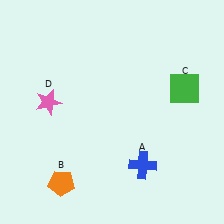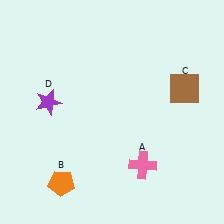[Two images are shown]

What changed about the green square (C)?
In Image 1, C is green. In Image 2, it changed to brown.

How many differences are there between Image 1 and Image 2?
There are 3 differences between the two images.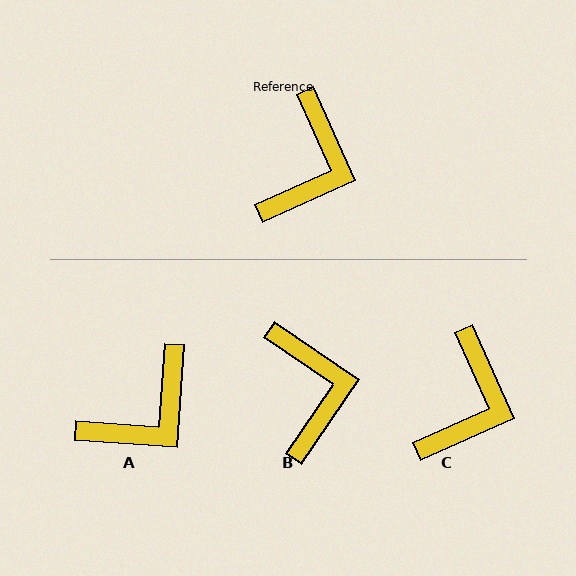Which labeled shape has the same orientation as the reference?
C.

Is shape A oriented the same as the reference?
No, it is off by about 28 degrees.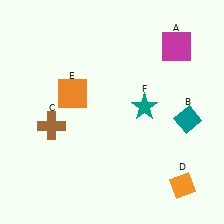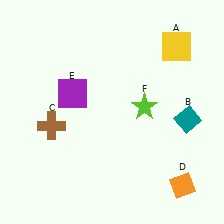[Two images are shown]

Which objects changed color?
A changed from magenta to yellow. E changed from orange to purple. F changed from teal to lime.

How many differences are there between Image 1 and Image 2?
There are 3 differences between the two images.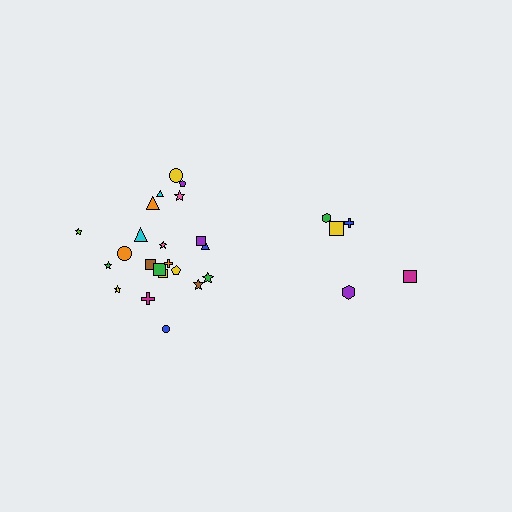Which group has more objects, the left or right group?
The left group.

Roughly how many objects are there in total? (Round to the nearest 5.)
Roughly 25 objects in total.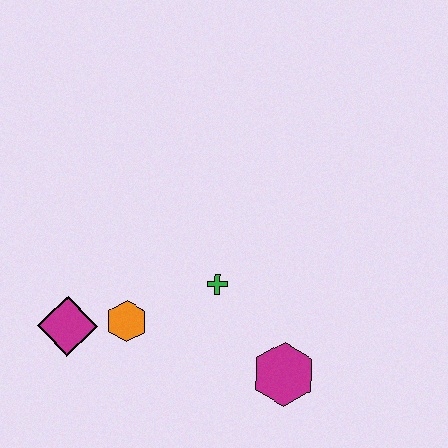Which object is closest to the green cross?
The orange hexagon is closest to the green cross.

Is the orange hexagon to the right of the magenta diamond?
Yes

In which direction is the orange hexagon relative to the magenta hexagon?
The orange hexagon is to the left of the magenta hexagon.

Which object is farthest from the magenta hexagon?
The magenta diamond is farthest from the magenta hexagon.